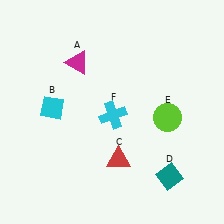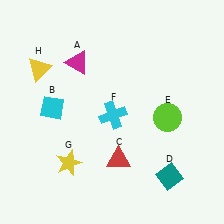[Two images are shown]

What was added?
A yellow star (G), a yellow triangle (H) were added in Image 2.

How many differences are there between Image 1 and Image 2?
There are 2 differences between the two images.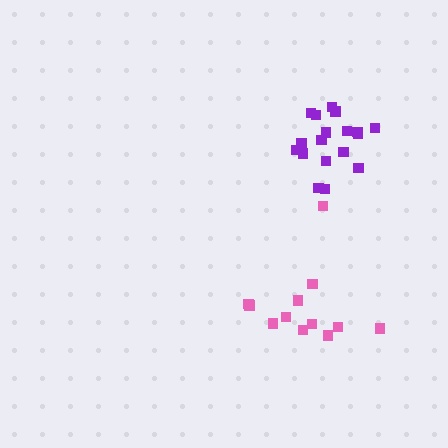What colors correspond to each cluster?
The clusters are colored: pink, purple.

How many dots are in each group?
Group 1: 12 dots, Group 2: 18 dots (30 total).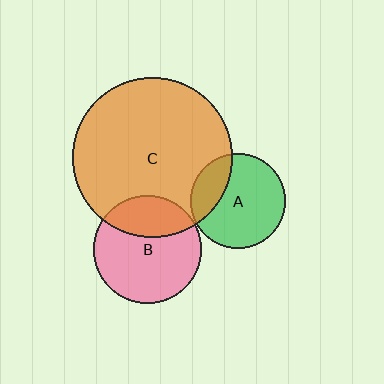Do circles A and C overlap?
Yes.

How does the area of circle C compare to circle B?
Approximately 2.2 times.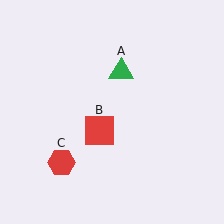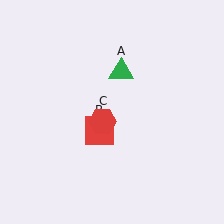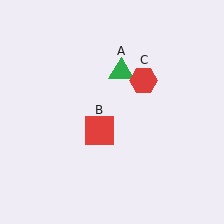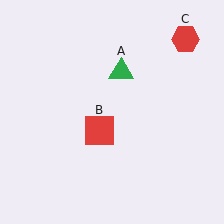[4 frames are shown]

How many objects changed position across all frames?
1 object changed position: red hexagon (object C).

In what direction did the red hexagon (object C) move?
The red hexagon (object C) moved up and to the right.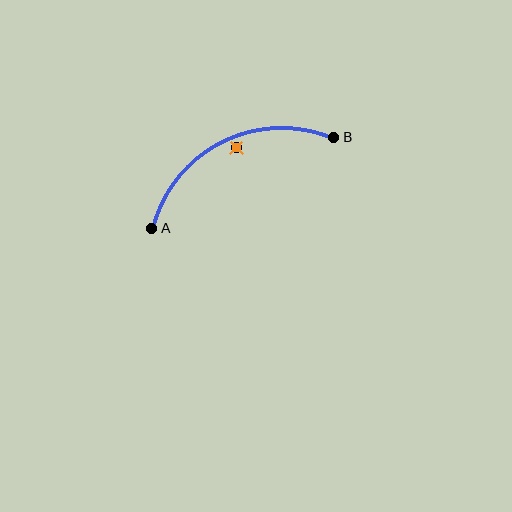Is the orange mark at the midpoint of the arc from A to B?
No — the orange mark does not lie on the arc at all. It sits slightly inside the curve.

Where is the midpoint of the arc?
The arc midpoint is the point on the curve farthest from the straight line joining A and B. It sits above that line.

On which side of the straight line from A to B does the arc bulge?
The arc bulges above the straight line connecting A and B.